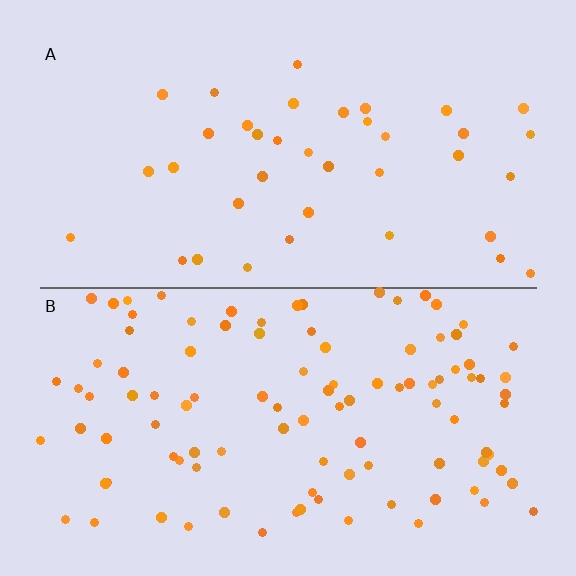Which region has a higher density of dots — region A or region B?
B (the bottom).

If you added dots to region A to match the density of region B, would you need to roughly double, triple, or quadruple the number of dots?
Approximately triple.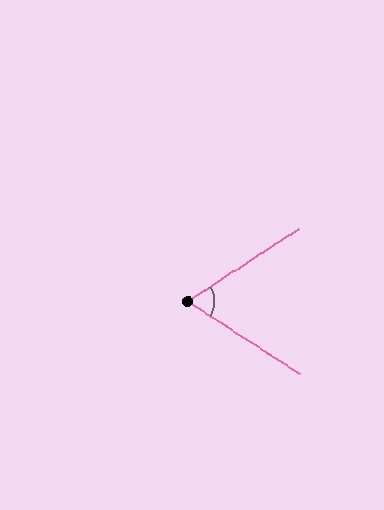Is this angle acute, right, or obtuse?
It is acute.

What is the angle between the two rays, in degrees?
Approximately 66 degrees.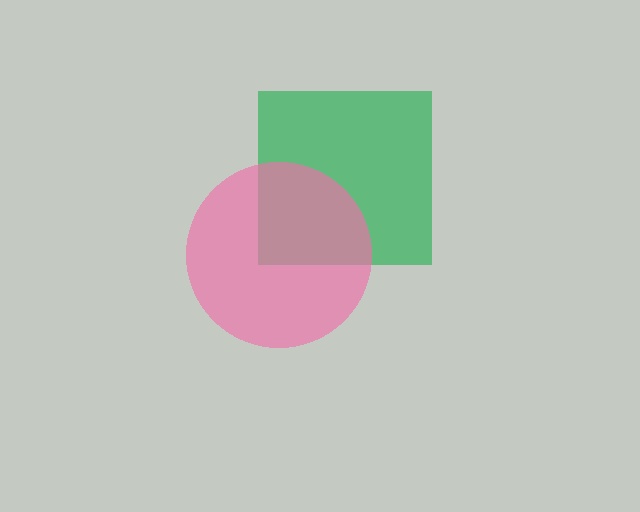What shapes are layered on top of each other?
The layered shapes are: a green square, a pink circle.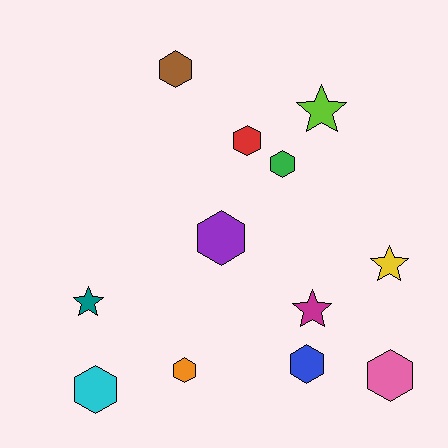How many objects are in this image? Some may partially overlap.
There are 12 objects.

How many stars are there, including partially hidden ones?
There are 4 stars.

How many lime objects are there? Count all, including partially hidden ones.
There is 1 lime object.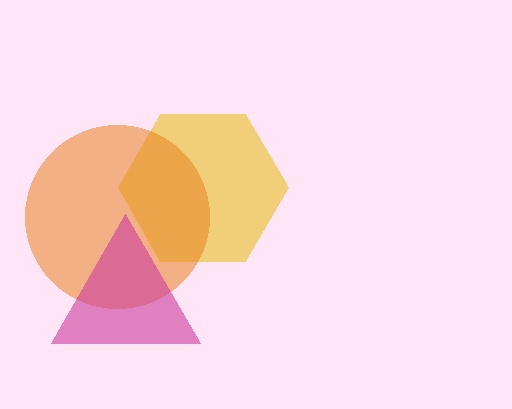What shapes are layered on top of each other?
The layered shapes are: a yellow hexagon, an orange circle, a magenta triangle.